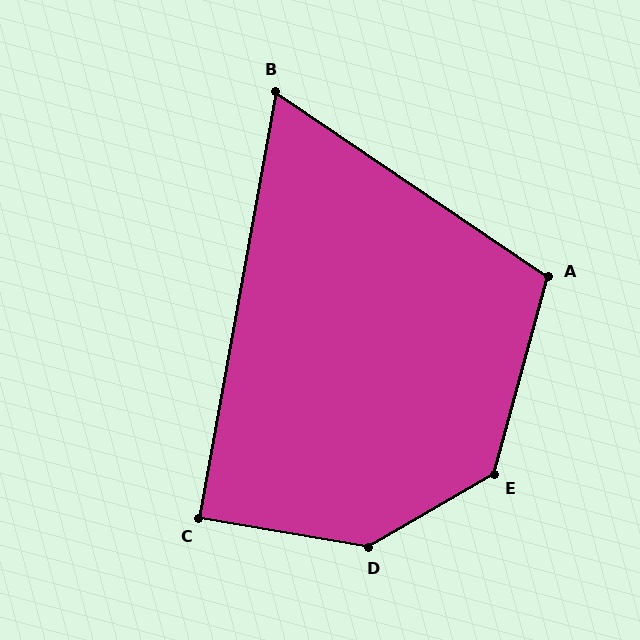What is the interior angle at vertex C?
Approximately 90 degrees (approximately right).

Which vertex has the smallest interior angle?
B, at approximately 66 degrees.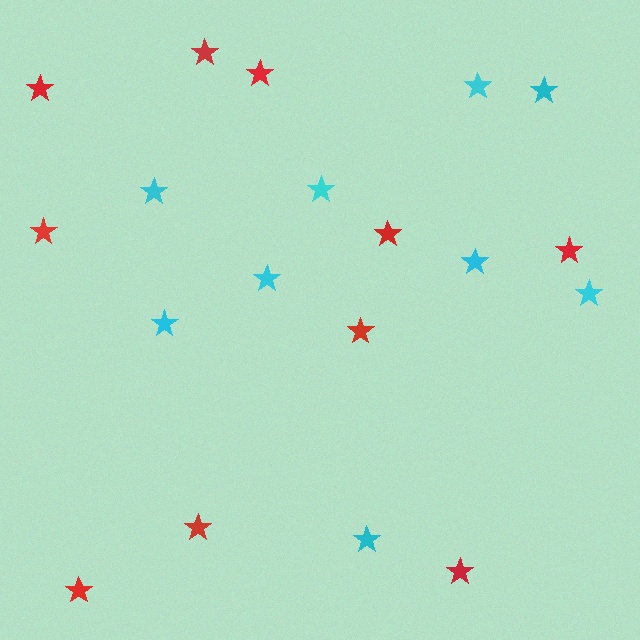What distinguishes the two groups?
There are 2 groups: one group of red stars (10) and one group of cyan stars (9).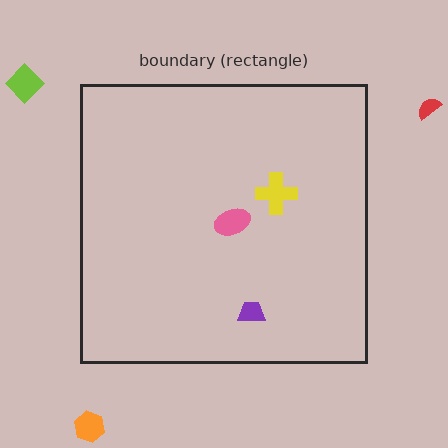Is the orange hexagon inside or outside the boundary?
Outside.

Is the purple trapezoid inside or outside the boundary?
Inside.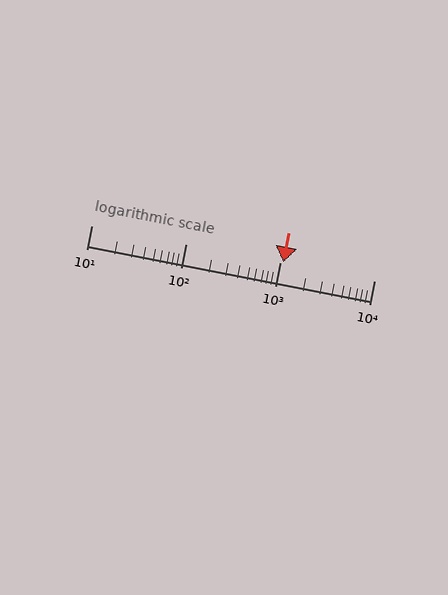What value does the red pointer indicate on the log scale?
The pointer indicates approximately 1100.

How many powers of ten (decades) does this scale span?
The scale spans 3 decades, from 10 to 10000.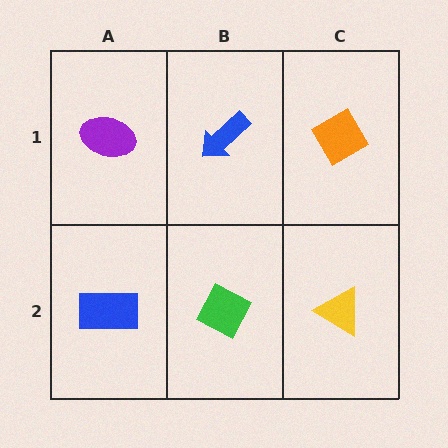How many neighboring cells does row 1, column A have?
2.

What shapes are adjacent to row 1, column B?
A green diamond (row 2, column B), a purple ellipse (row 1, column A), an orange diamond (row 1, column C).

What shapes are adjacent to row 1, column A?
A blue rectangle (row 2, column A), a blue arrow (row 1, column B).